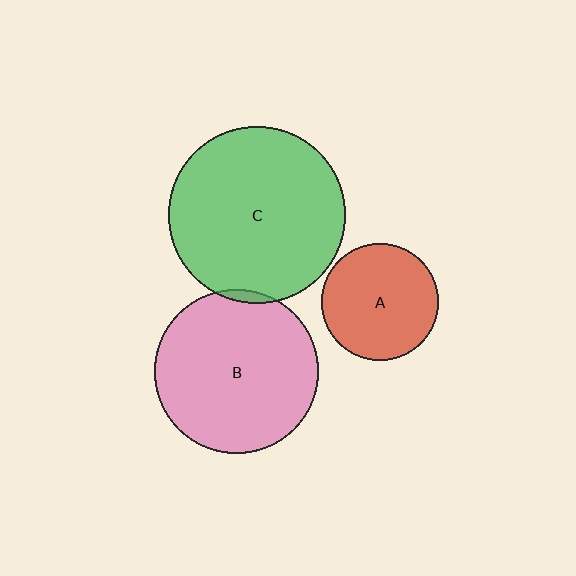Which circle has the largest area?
Circle C (green).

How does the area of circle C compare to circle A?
Approximately 2.3 times.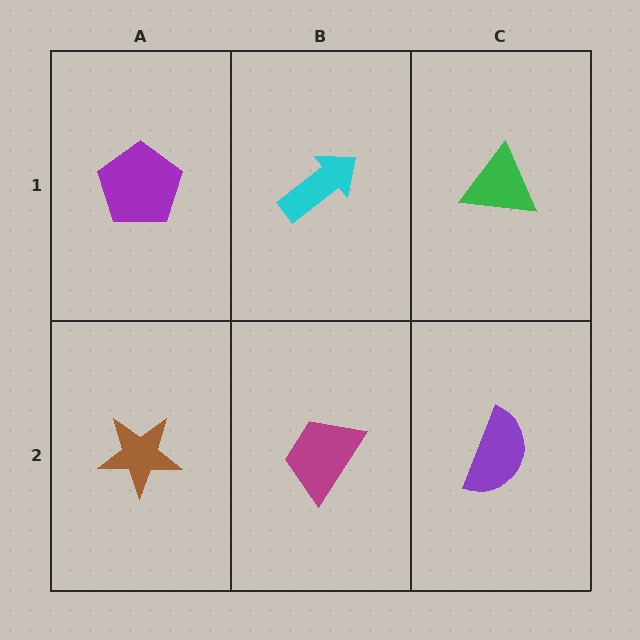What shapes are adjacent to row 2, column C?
A green triangle (row 1, column C), a magenta trapezoid (row 2, column B).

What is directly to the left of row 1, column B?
A purple pentagon.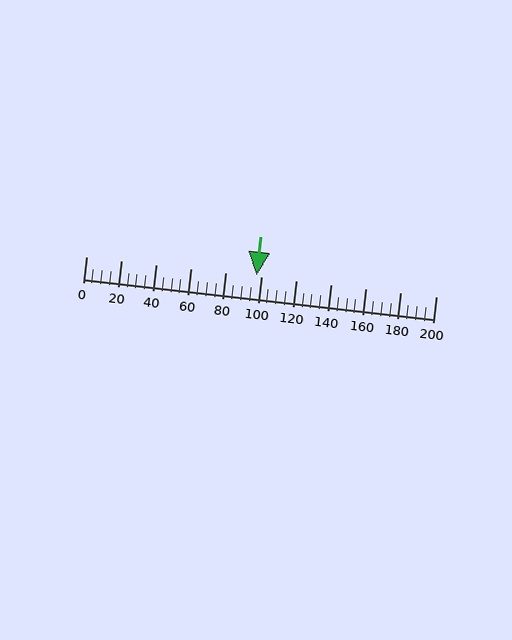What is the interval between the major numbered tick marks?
The major tick marks are spaced 20 units apart.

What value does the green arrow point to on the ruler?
The green arrow points to approximately 98.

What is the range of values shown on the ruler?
The ruler shows values from 0 to 200.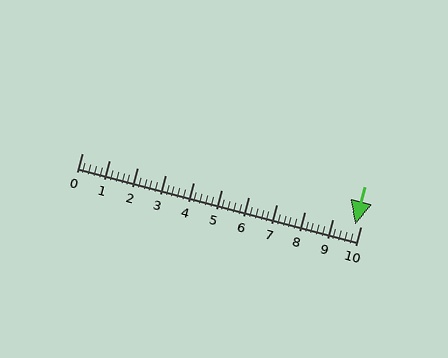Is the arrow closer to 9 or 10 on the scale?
The arrow is closer to 10.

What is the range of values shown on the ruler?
The ruler shows values from 0 to 10.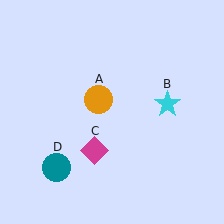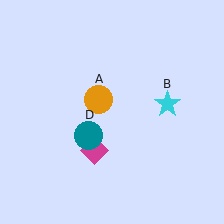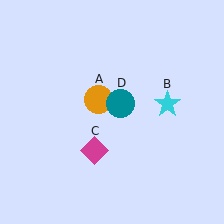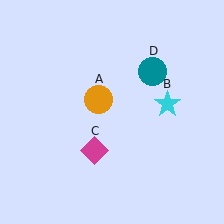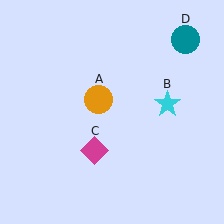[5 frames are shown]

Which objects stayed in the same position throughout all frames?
Orange circle (object A) and cyan star (object B) and magenta diamond (object C) remained stationary.